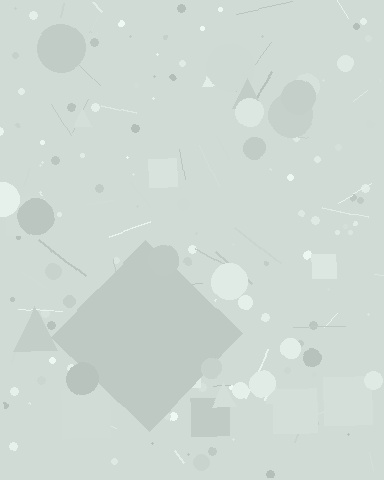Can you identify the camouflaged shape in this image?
The camouflaged shape is a diamond.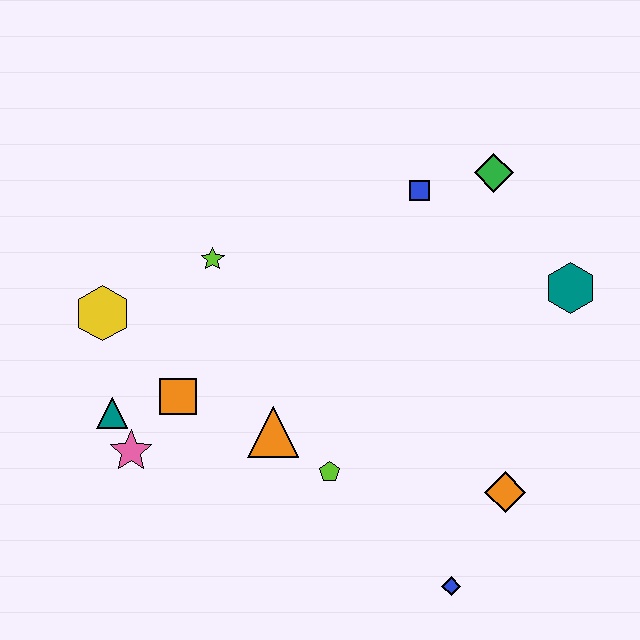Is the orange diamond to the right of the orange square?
Yes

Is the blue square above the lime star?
Yes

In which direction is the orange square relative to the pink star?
The orange square is above the pink star.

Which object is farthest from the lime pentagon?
The green diamond is farthest from the lime pentagon.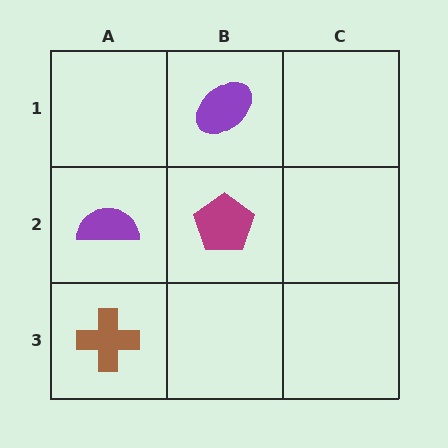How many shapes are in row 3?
1 shape.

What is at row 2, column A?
A purple semicircle.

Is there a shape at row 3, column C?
No, that cell is empty.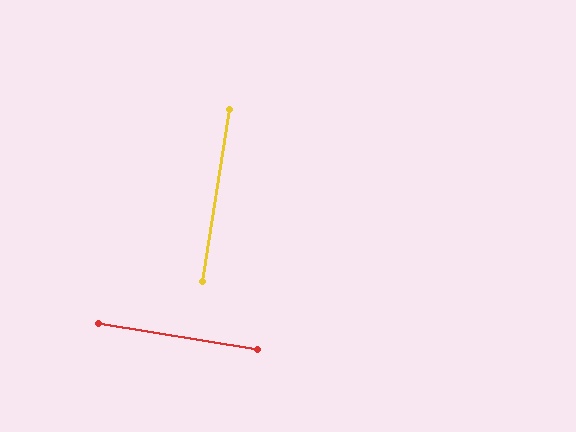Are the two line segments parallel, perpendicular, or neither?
Perpendicular — they meet at approximately 90°.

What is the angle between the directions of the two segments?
Approximately 90 degrees.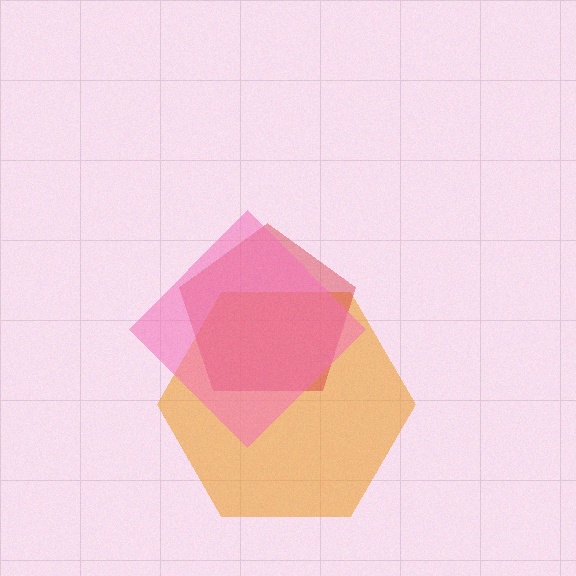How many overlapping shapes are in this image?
There are 3 overlapping shapes in the image.